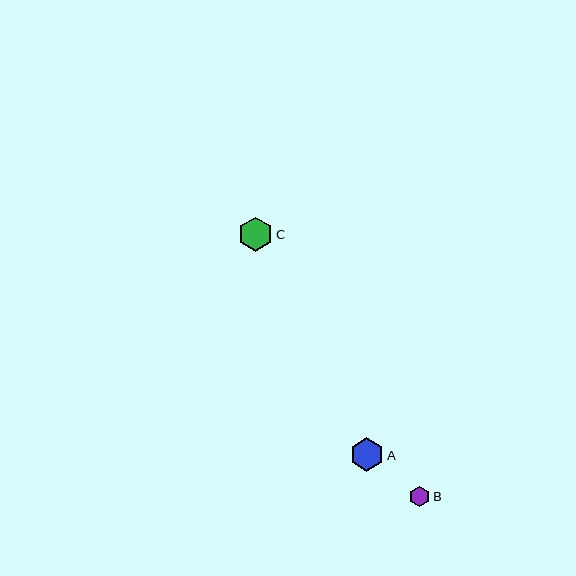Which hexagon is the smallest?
Hexagon B is the smallest with a size of approximately 21 pixels.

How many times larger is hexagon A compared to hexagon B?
Hexagon A is approximately 1.6 times the size of hexagon B.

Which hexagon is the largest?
Hexagon C is the largest with a size of approximately 34 pixels.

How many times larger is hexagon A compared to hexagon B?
Hexagon A is approximately 1.6 times the size of hexagon B.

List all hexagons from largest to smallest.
From largest to smallest: C, A, B.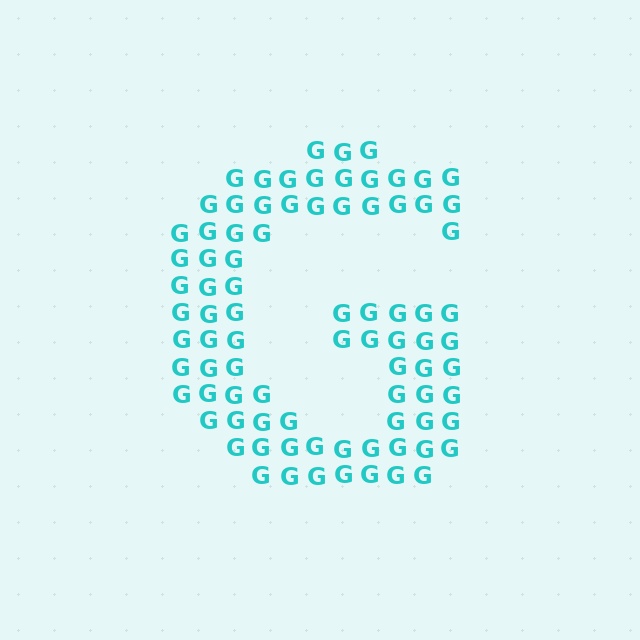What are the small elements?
The small elements are letter G's.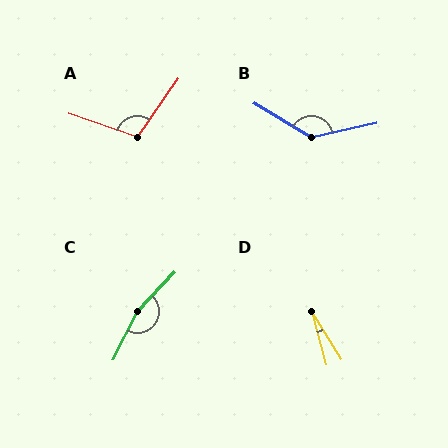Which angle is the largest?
C, at approximately 163 degrees.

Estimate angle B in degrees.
Approximately 137 degrees.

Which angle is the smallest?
D, at approximately 17 degrees.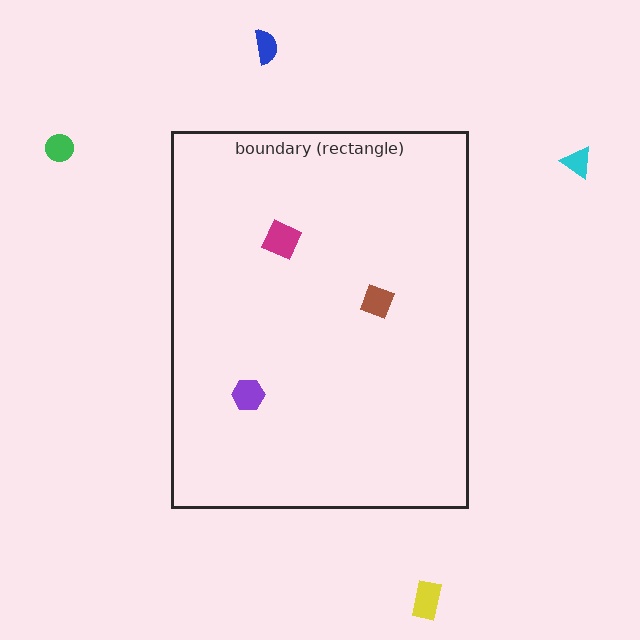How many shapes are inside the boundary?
3 inside, 4 outside.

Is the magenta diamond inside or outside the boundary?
Inside.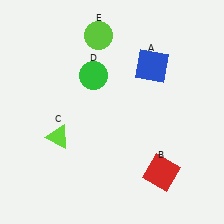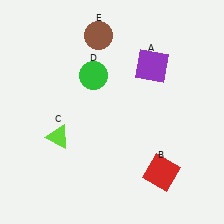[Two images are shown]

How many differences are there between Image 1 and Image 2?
There are 2 differences between the two images.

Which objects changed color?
A changed from blue to purple. E changed from lime to brown.